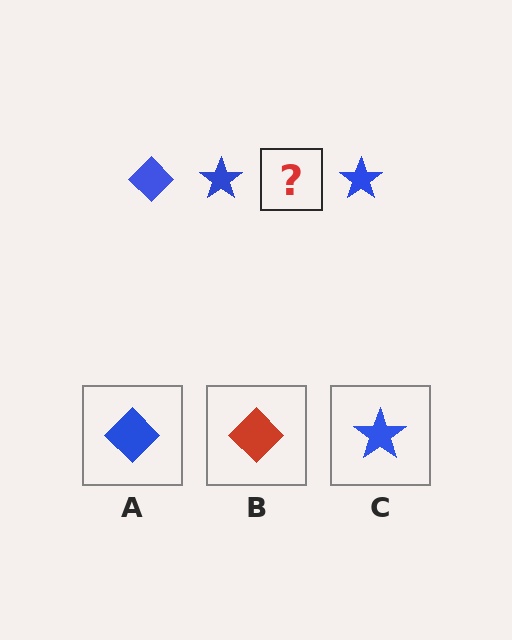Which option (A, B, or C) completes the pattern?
A.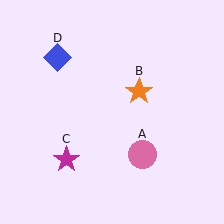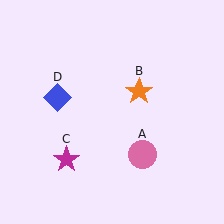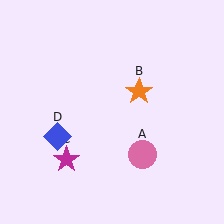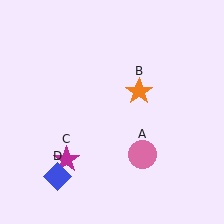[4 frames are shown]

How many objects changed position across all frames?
1 object changed position: blue diamond (object D).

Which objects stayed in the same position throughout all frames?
Pink circle (object A) and orange star (object B) and magenta star (object C) remained stationary.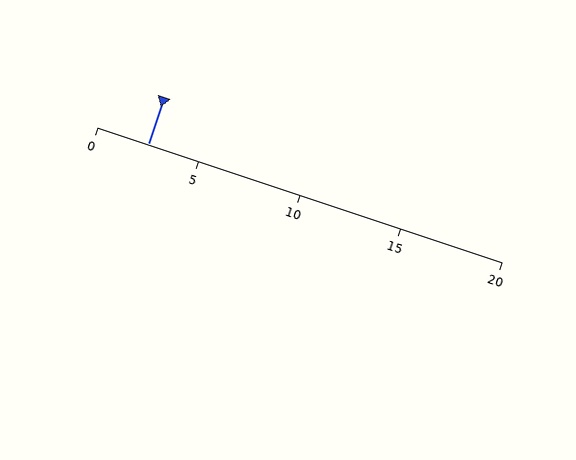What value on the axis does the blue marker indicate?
The marker indicates approximately 2.5.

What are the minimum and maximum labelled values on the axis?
The axis runs from 0 to 20.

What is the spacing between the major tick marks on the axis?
The major ticks are spaced 5 apart.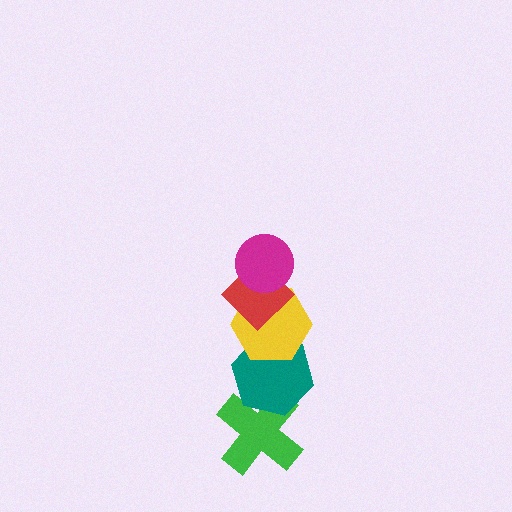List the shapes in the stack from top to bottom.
From top to bottom: the magenta circle, the red diamond, the yellow hexagon, the teal hexagon, the green cross.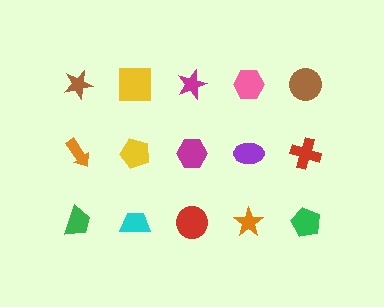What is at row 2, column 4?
A purple ellipse.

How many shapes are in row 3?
5 shapes.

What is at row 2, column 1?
An orange arrow.